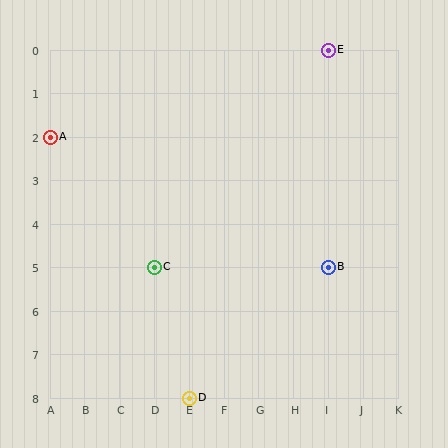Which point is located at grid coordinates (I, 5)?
Point B is at (I, 5).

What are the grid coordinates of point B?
Point B is at grid coordinates (I, 5).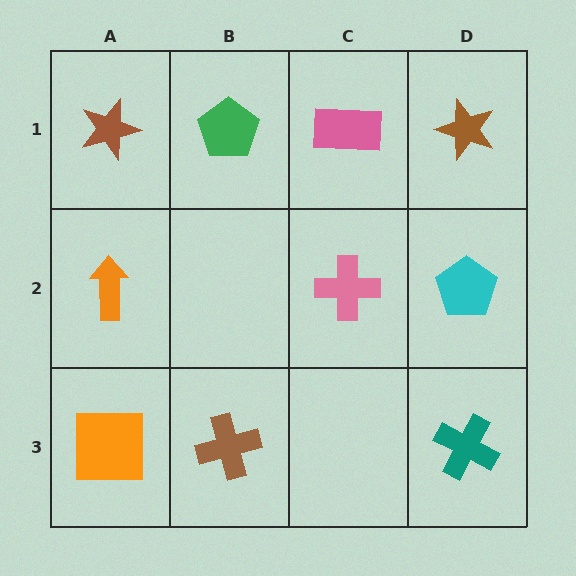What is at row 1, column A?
A brown star.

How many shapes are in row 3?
3 shapes.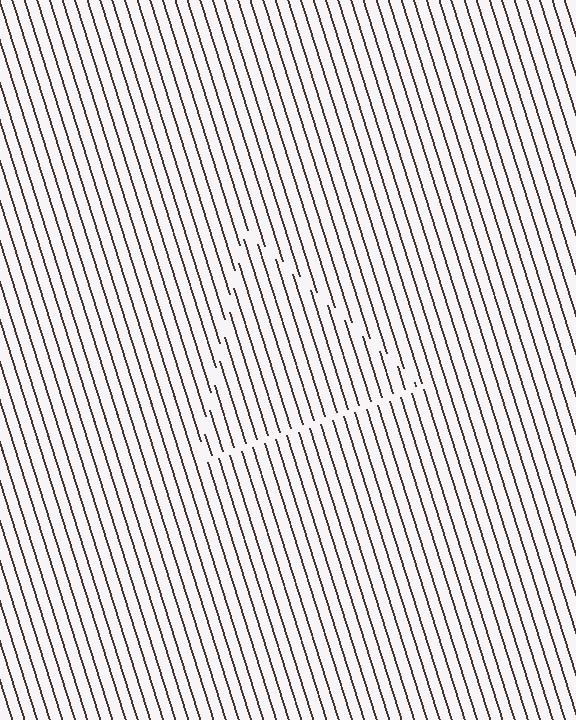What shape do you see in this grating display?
An illusory triangle. The interior of the shape contains the same grating, shifted by half a period — the contour is defined by the phase discontinuity where line-ends from the inner and outer gratings abut.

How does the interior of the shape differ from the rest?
The interior of the shape contains the same grating, shifted by half a period — the contour is defined by the phase discontinuity where line-ends from the inner and outer gratings abut.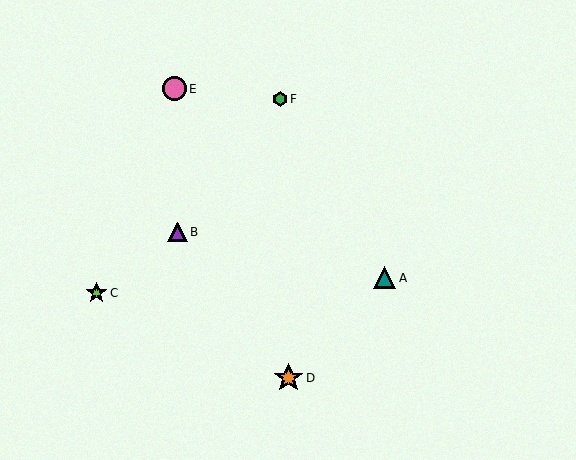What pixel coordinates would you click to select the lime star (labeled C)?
Click at (96, 293) to select the lime star C.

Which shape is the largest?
The orange star (labeled D) is the largest.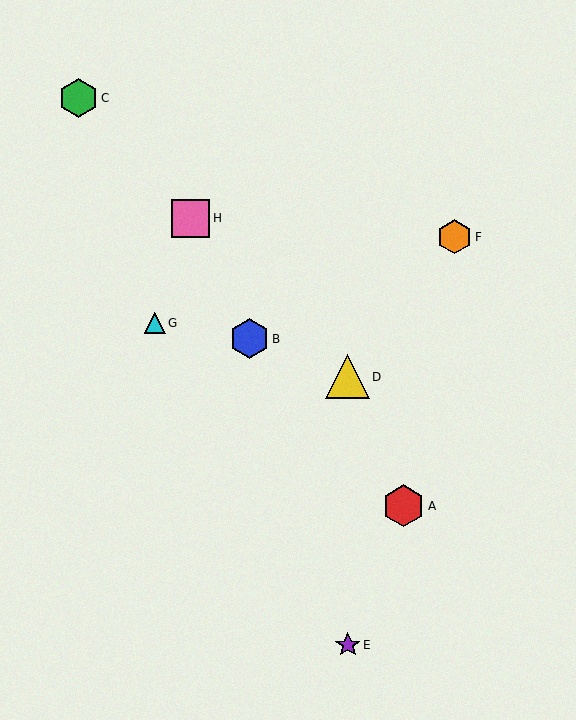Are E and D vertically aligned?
Yes, both are at x≈348.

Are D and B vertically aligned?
No, D is at x≈348 and B is at x≈250.